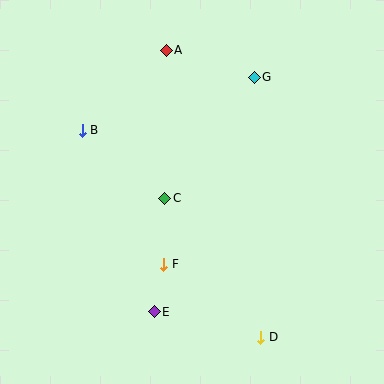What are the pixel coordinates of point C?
Point C is at (165, 198).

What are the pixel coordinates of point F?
Point F is at (164, 264).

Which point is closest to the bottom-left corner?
Point E is closest to the bottom-left corner.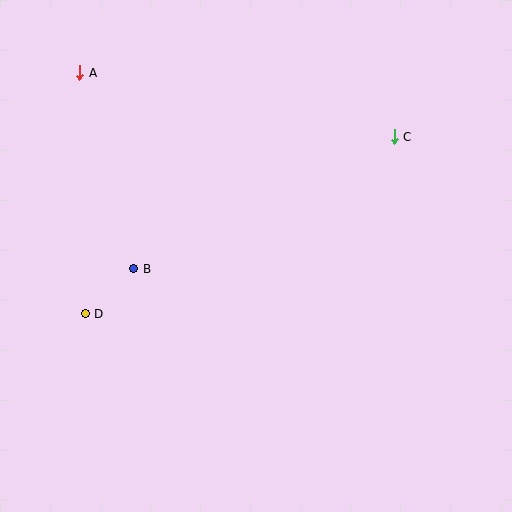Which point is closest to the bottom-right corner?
Point C is closest to the bottom-right corner.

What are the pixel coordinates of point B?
Point B is at (134, 269).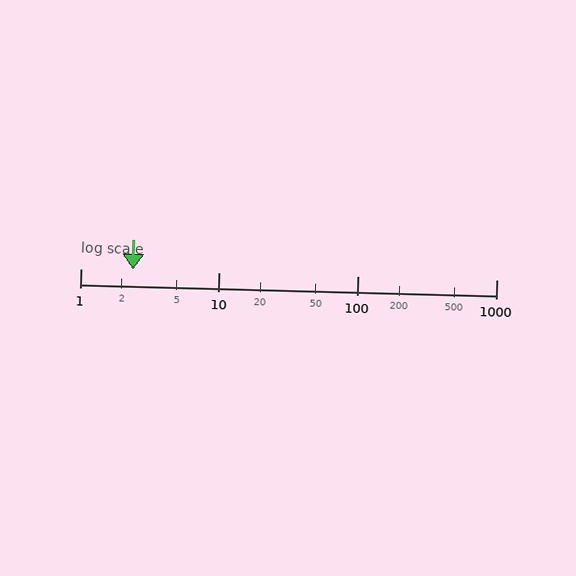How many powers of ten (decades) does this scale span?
The scale spans 3 decades, from 1 to 1000.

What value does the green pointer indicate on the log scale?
The pointer indicates approximately 2.4.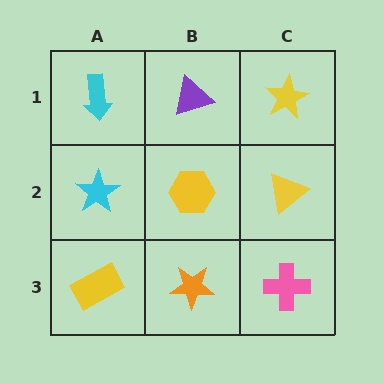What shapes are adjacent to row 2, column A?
A cyan arrow (row 1, column A), a yellow rectangle (row 3, column A), a yellow hexagon (row 2, column B).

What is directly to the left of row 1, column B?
A cyan arrow.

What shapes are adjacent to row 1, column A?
A cyan star (row 2, column A), a purple triangle (row 1, column B).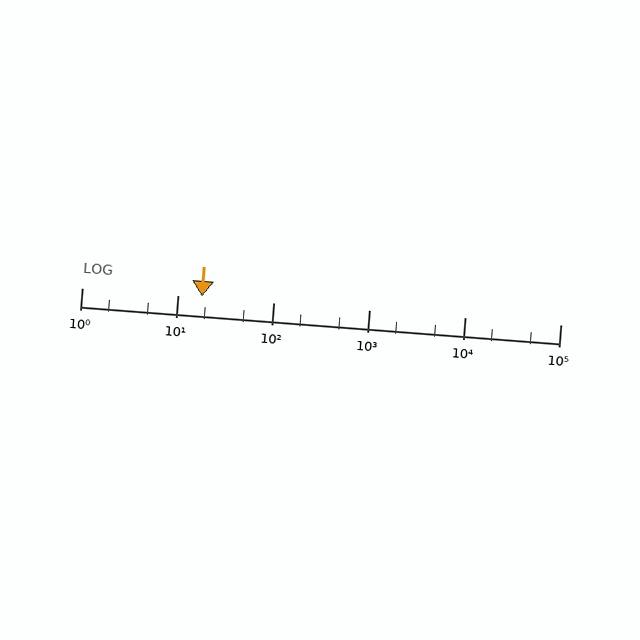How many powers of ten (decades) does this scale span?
The scale spans 5 decades, from 1 to 100000.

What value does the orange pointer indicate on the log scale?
The pointer indicates approximately 18.